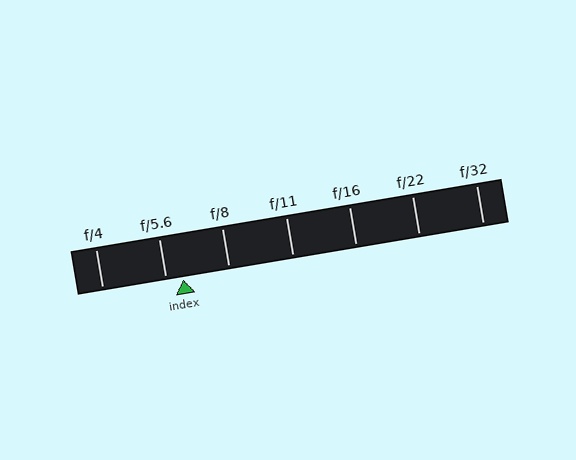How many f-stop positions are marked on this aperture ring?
There are 7 f-stop positions marked.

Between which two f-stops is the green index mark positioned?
The index mark is between f/5.6 and f/8.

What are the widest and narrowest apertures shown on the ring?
The widest aperture shown is f/4 and the narrowest is f/32.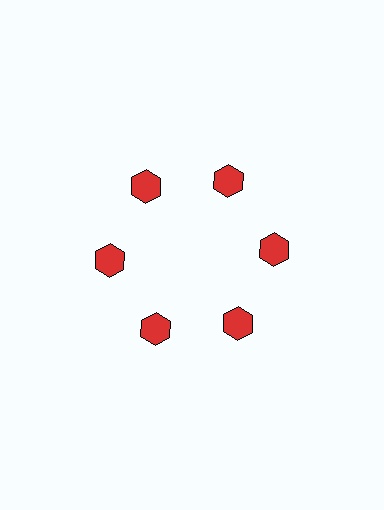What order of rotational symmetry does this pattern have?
This pattern has 6-fold rotational symmetry.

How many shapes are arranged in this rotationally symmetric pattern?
There are 6 shapes, arranged in 6 groups of 1.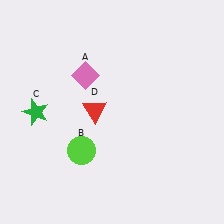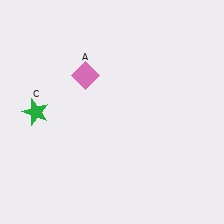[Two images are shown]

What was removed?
The lime circle (B), the red triangle (D) were removed in Image 2.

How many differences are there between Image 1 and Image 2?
There are 2 differences between the two images.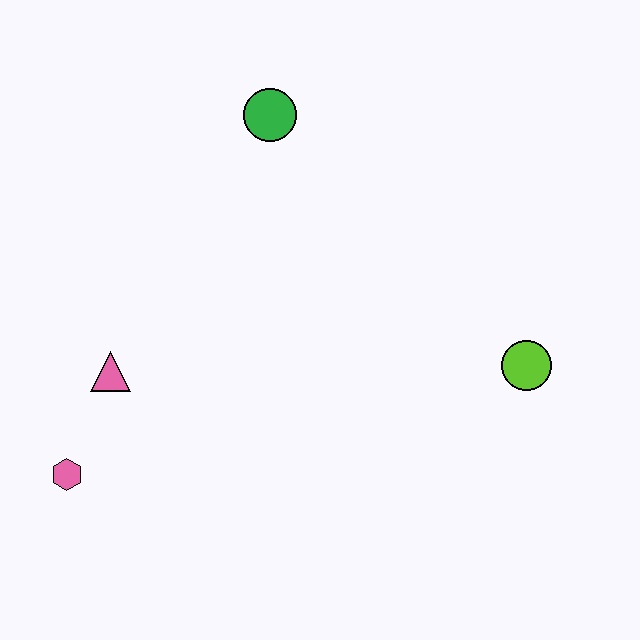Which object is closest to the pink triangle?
The pink hexagon is closest to the pink triangle.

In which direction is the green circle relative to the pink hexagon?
The green circle is above the pink hexagon.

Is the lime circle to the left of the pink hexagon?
No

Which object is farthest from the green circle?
The pink hexagon is farthest from the green circle.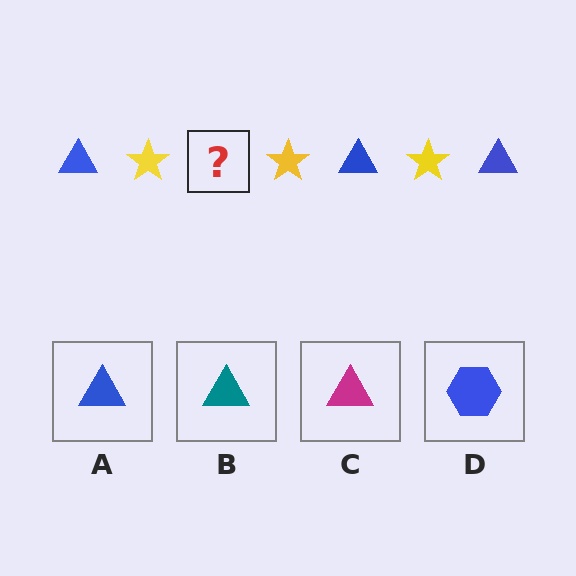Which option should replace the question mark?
Option A.